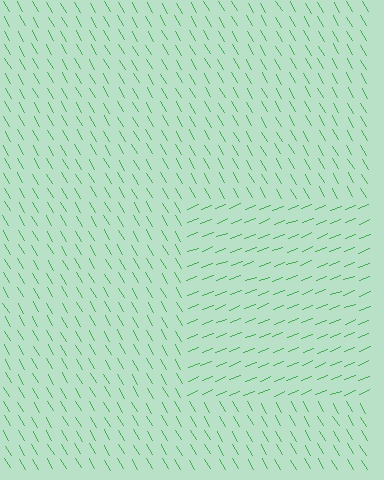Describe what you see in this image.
The image is filled with small green line segments. A rectangle region in the image has lines oriented differently from the surrounding lines, creating a visible texture boundary.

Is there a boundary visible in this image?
Yes, there is a texture boundary formed by a change in line orientation.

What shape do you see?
I see a rectangle.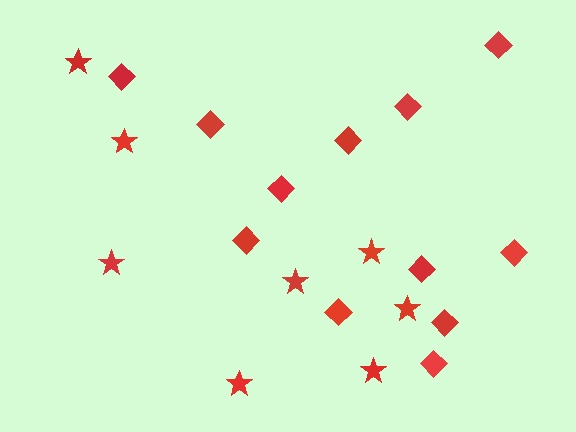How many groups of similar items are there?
There are 2 groups: one group of stars (8) and one group of diamonds (12).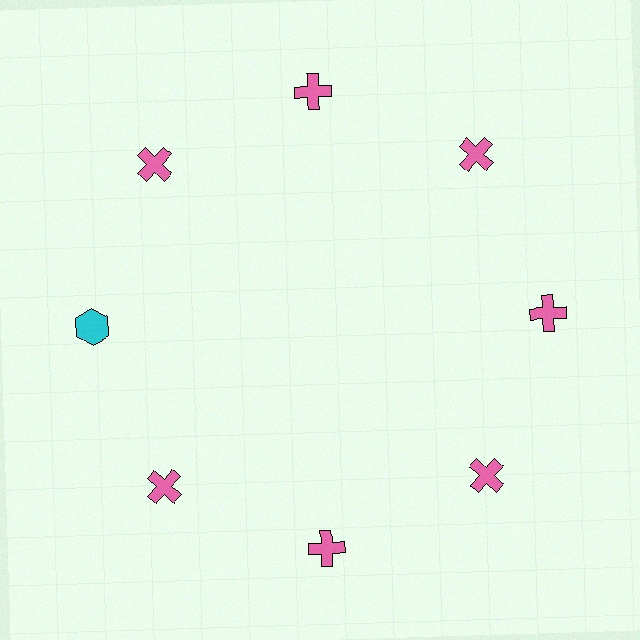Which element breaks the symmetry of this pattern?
The cyan hexagon at roughly the 9 o'clock position breaks the symmetry. All other shapes are pink crosses.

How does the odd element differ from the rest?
It differs in both color (cyan instead of pink) and shape (hexagon instead of cross).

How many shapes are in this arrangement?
There are 8 shapes arranged in a ring pattern.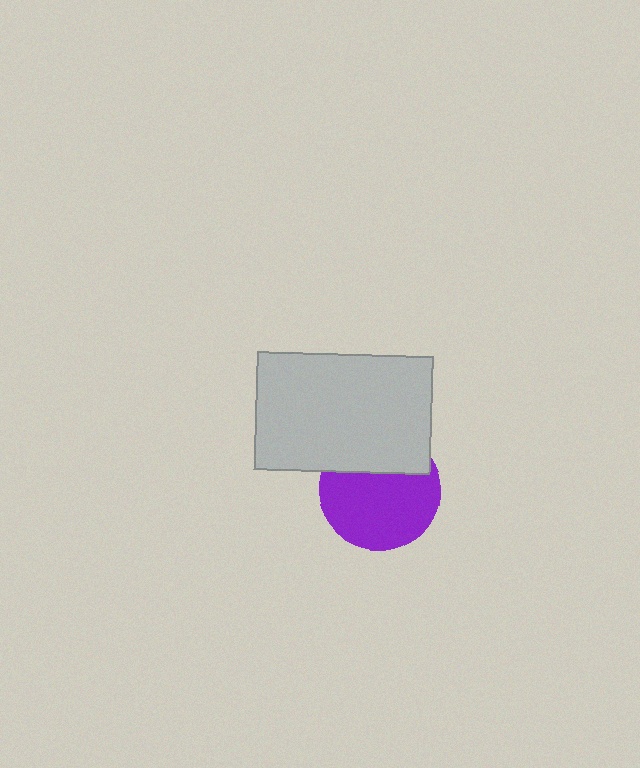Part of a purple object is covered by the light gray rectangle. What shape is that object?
It is a circle.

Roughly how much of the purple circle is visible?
Most of it is visible (roughly 68%).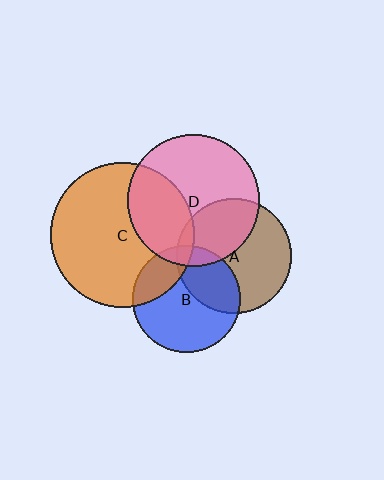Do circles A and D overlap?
Yes.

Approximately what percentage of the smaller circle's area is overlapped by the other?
Approximately 40%.